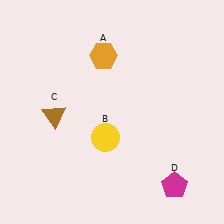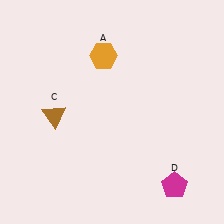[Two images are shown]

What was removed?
The yellow circle (B) was removed in Image 2.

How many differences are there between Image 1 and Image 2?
There is 1 difference between the two images.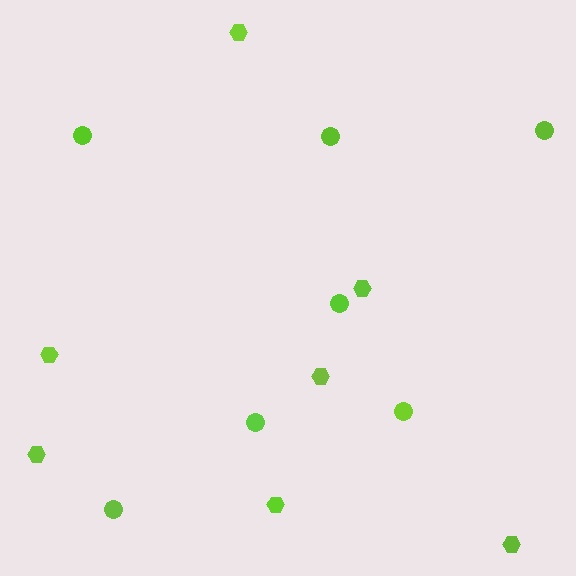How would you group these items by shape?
There are 2 groups: one group of hexagons (7) and one group of circles (7).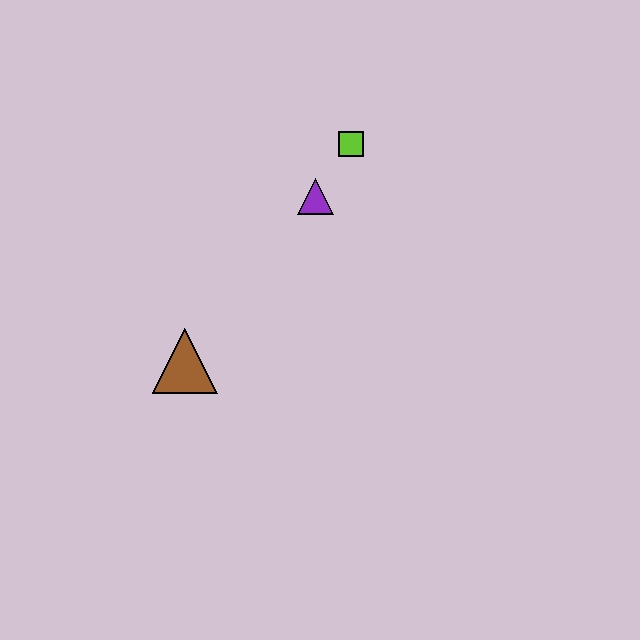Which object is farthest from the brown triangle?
The lime square is farthest from the brown triangle.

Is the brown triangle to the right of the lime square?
No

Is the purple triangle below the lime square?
Yes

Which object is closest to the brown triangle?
The purple triangle is closest to the brown triangle.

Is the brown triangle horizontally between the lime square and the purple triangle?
No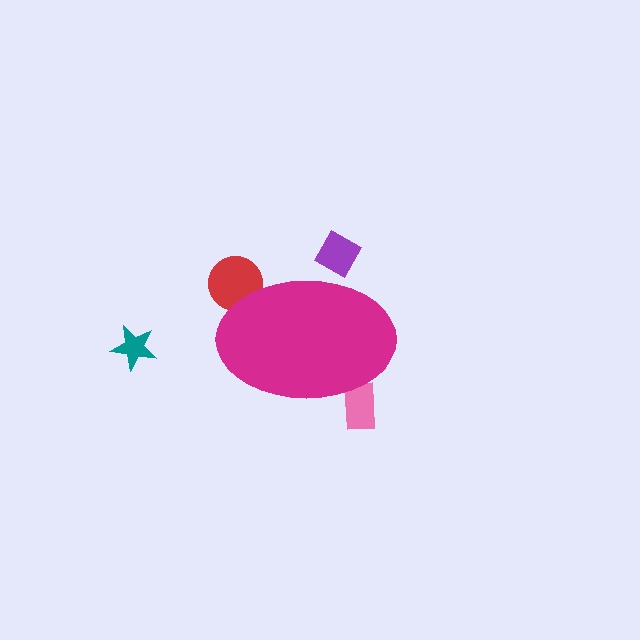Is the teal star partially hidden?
No, the teal star is fully visible.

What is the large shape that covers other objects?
A magenta ellipse.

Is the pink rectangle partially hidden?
Yes, the pink rectangle is partially hidden behind the magenta ellipse.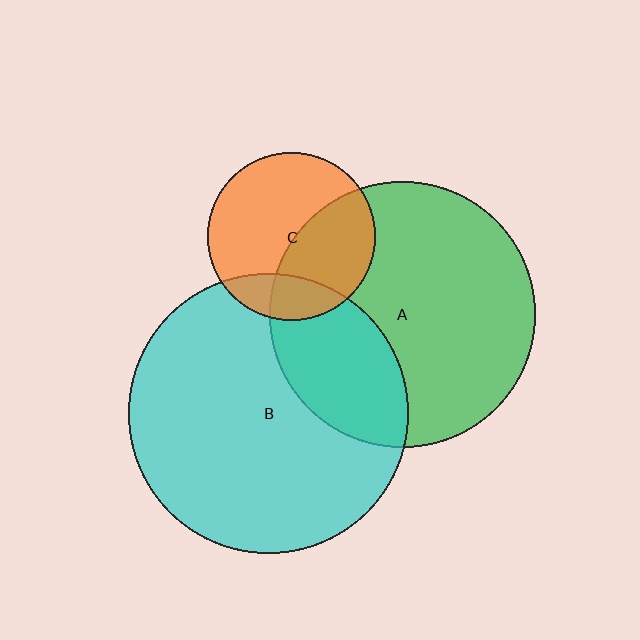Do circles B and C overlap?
Yes.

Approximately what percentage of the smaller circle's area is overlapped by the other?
Approximately 20%.